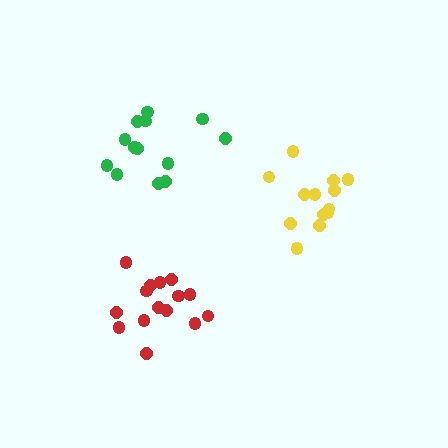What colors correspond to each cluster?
The clusters are colored: red, green, yellow.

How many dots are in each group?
Group 1: 15 dots, Group 2: 13 dots, Group 3: 13 dots (41 total).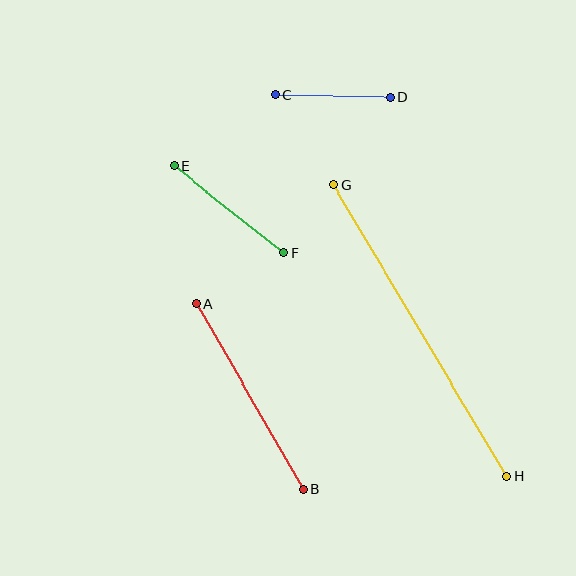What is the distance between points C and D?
The distance is approximately 115 pixels.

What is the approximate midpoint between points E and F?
The midpoint is at approximately (229, 209) pixels.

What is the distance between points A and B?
The distance is approximately 215 pixels.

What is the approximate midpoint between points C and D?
The midpoint is at approximately (333, 96) pixels.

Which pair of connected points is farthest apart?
Points G and H are farthest apart.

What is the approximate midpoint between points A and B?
The midpoint is at approximately (250, 396) pixels.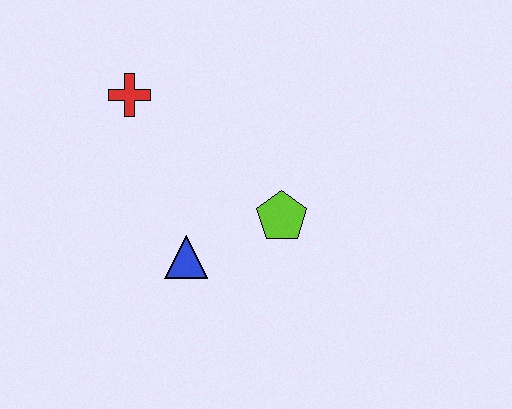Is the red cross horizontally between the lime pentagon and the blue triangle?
No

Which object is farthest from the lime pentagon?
The red cross is farthest from the lime pentagon.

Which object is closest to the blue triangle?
The lime pentagon is closest to the blue triangle.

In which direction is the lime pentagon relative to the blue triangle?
The lime pentagon is to the right of the blue triangle.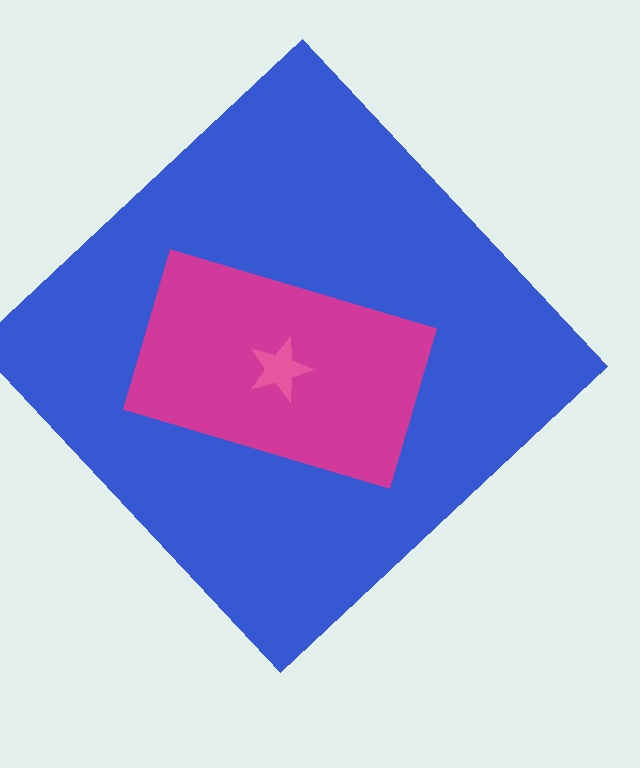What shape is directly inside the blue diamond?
The magenta rectangle.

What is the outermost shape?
The blue diamond.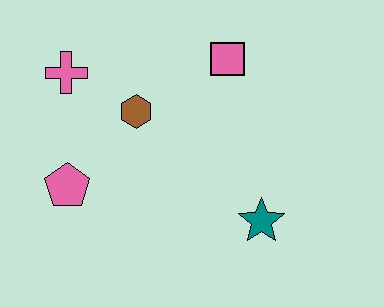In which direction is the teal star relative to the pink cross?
The teal star is to the right of the pink cross.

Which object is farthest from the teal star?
The pink cross is farthest from the teal star.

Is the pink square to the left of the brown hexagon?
No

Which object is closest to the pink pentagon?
The brown hexagon is closest to the pink pentagon.